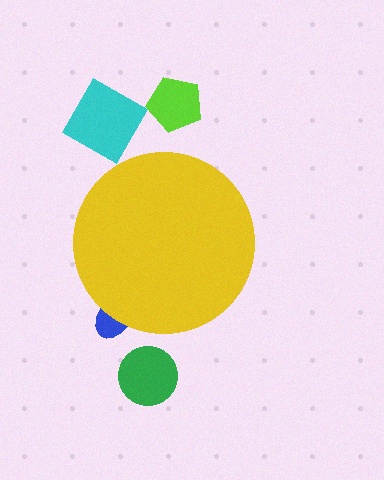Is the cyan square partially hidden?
No, the cyan square is fully visible.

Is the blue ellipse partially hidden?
Yes, the blue ellipse is partially hidden behind the yellow circle.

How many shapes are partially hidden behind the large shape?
1 shape is partially hidden.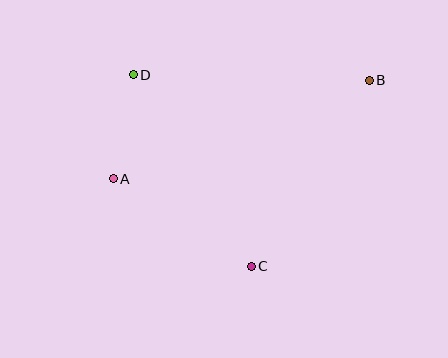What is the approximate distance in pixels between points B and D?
The distance between B and D is approximately 236 pixels.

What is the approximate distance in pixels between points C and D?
The distance between C and D is approximately 225 pixels.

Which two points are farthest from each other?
Points A and B are farthest from each other.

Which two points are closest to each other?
Points A and D are closest to each other.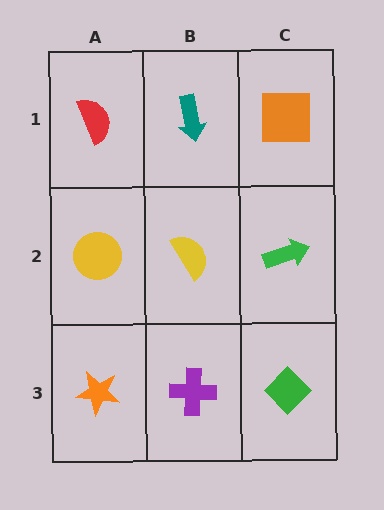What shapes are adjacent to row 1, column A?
A yellow circle (row 2, column A), a teal arrow (row 1, column B).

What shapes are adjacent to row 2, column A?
A red semicircle (row 1, column A), an orange star (row 3, column A), a yellow semicircle (row 2, column B).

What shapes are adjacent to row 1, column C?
A green arrow (row 2, column C), a teal arrow (row 1, column B).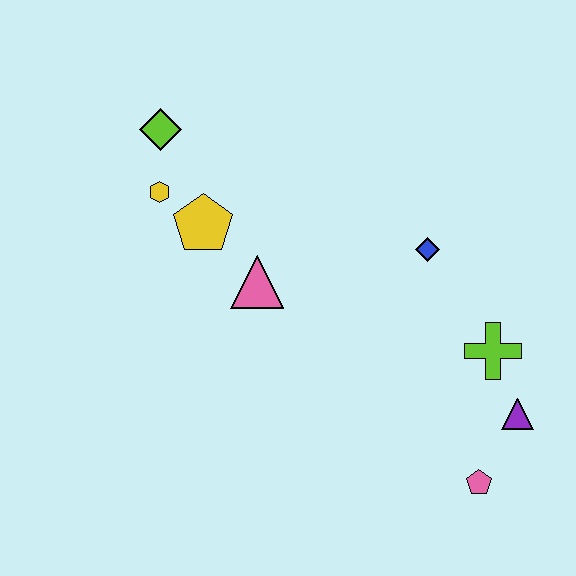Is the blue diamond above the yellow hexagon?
No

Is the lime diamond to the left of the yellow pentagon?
Yes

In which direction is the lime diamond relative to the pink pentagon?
The lime diamond is above the pink pentagon.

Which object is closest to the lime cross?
The purple triangle is closest to the lime cross.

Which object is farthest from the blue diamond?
The lime diamond is farthest from the blue diamond.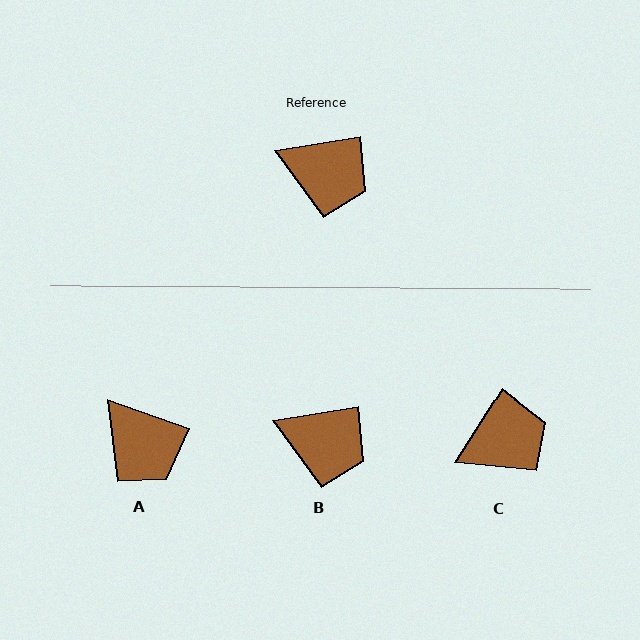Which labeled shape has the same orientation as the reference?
B.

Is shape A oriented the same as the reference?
No, it is off by about 29 degrees.